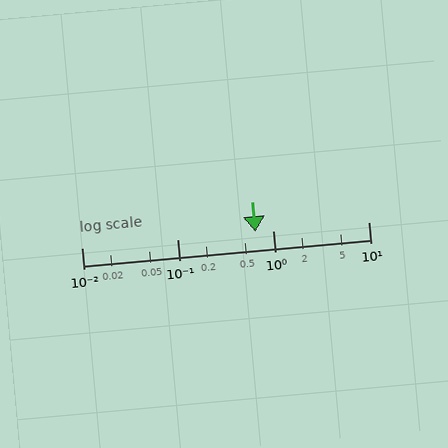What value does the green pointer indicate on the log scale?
The pointer indicates approximately 0.66.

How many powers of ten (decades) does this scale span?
The scale spans 3 decades, from 0.01 to 10.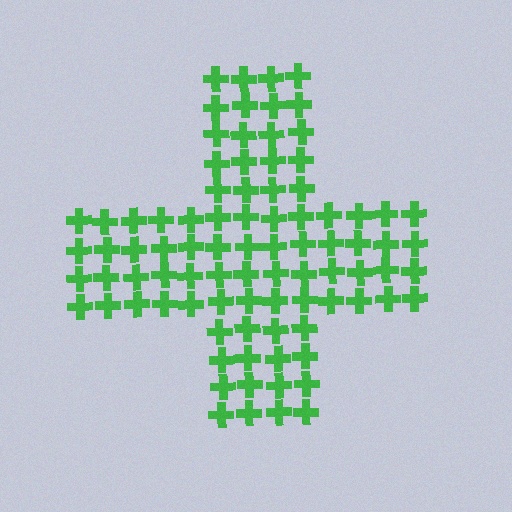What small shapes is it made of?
It is made of small crosses.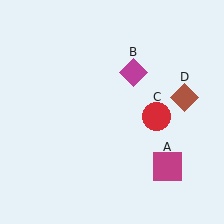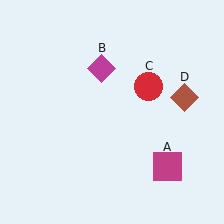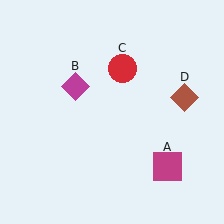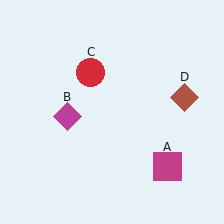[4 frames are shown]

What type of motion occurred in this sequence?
The magenta diamond (object B), red circle (object C) rotated counterclockwise around the center of the scene.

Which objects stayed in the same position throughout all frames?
Magenta square (object A) and brown diamond (object D) remained stationary.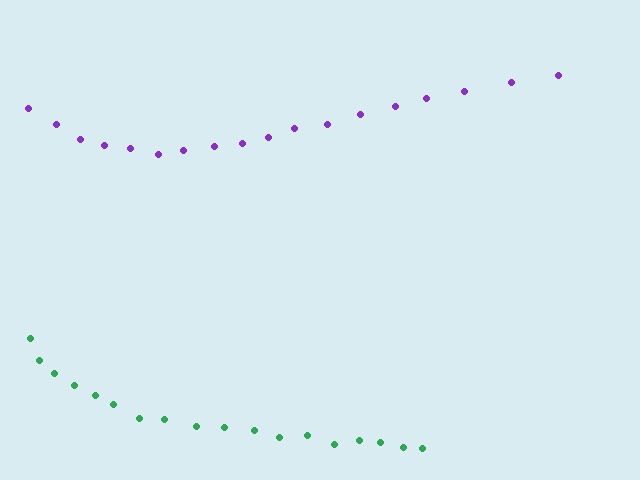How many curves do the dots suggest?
There are 2 distinct paths.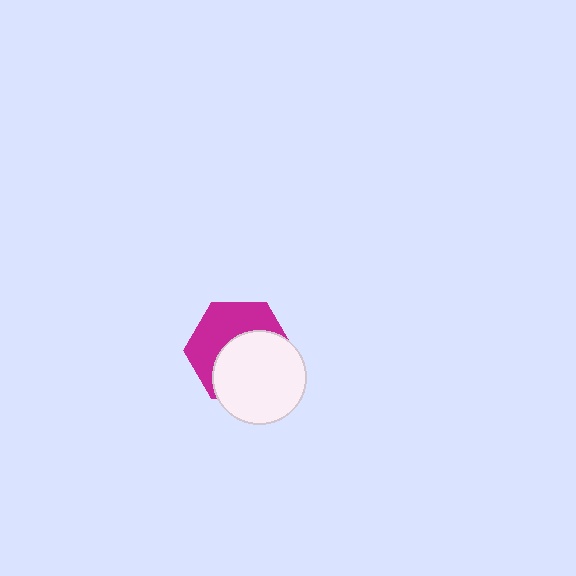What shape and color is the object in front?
The object in front is a white circle.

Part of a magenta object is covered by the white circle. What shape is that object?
It is a hexagon.